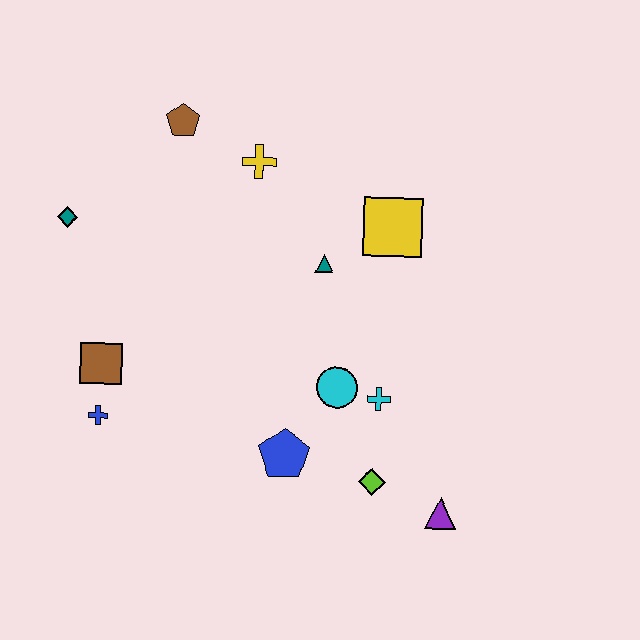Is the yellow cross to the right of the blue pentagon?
No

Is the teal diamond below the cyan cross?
No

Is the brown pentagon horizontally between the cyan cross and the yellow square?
No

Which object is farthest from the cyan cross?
The teal diamond is farthest from the cyan cross.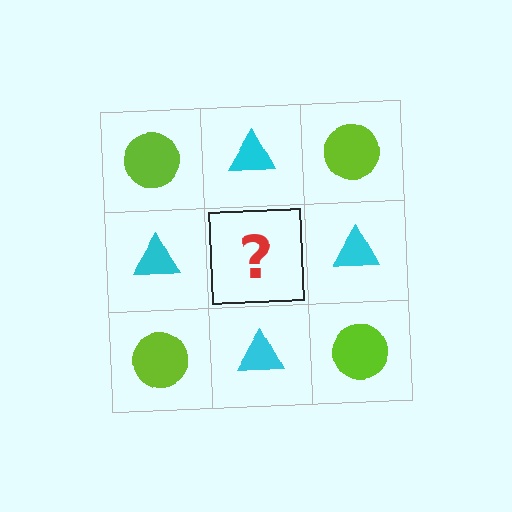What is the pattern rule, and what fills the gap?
The rule is that it alternates lime circle and cyan triangle in a checkerboard pattern. The gap should be filled with a lime circle.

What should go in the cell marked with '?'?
The missing cell should contain a lime circle.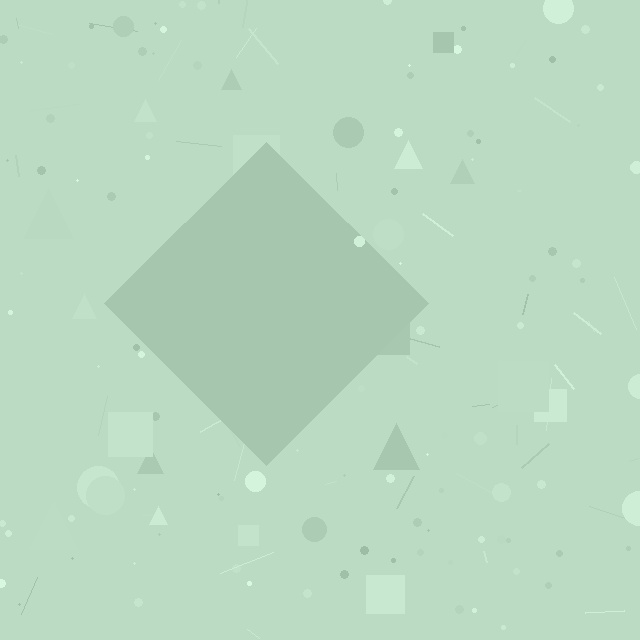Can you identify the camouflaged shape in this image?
The camouflaged shape is a diamond.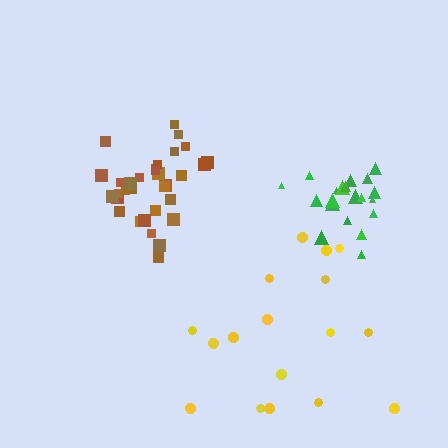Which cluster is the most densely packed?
Brown.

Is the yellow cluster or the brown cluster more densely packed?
Brown.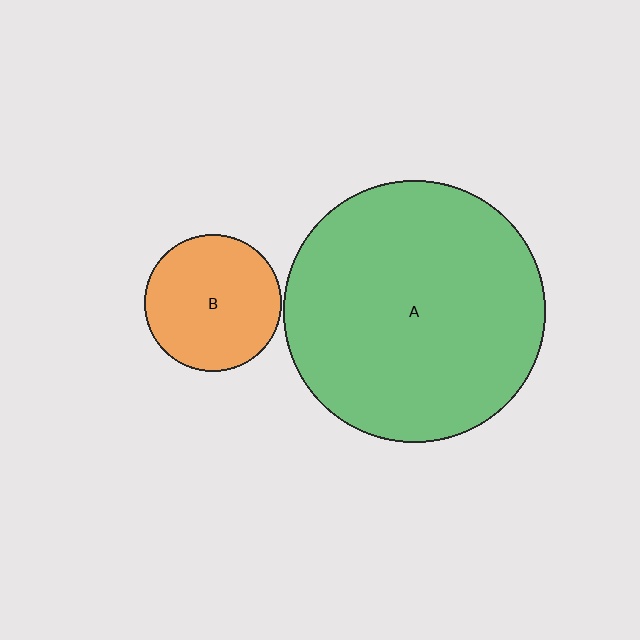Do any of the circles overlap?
No, none of the circles overlap.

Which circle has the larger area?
Circle A (green).